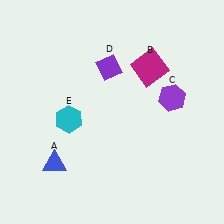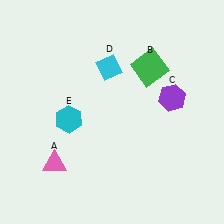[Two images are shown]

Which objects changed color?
A changed from blue to pink. B changed from magenta to green. D changed from purple to cyan.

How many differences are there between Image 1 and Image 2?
There are 3 differences between the two images.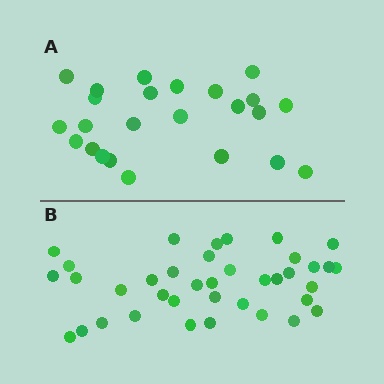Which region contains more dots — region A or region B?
Region B (the bottom region) has more dots.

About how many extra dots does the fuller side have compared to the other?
Region B has approximately 15 more dots than region A.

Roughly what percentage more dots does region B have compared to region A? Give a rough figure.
About 60% more.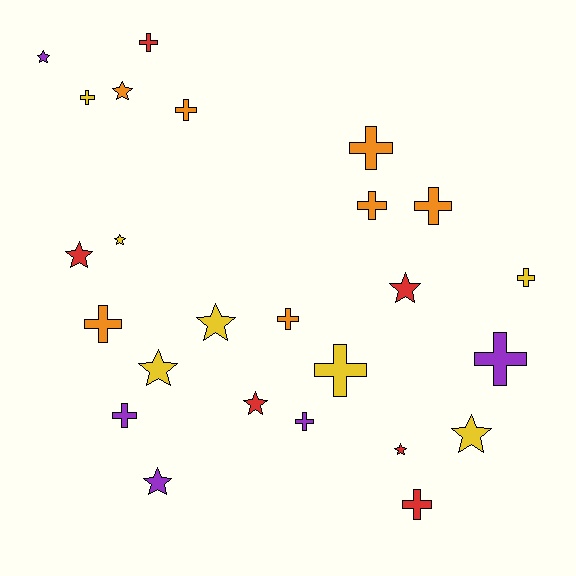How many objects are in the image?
There are 25 objects.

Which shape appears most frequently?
Cross, with 14 objects.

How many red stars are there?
There are 4 red stars.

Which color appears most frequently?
Orange, with 7 objects.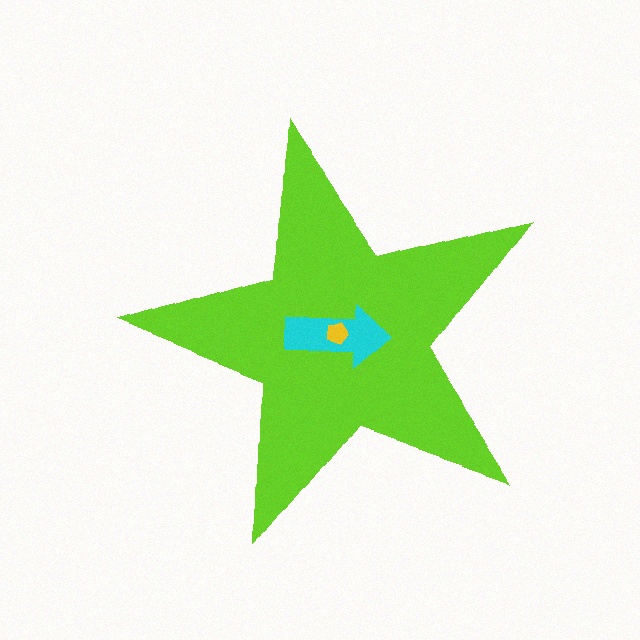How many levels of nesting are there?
3.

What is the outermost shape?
The lime star.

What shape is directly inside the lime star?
The cyan arrow.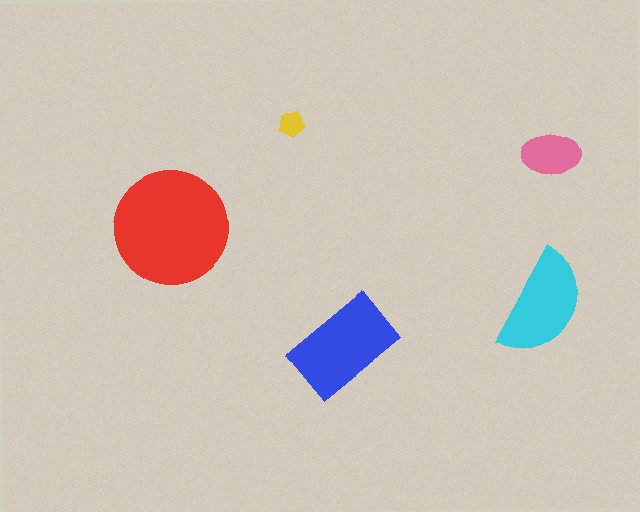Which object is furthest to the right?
The pink ellipse is rightmost.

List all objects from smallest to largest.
The yellow pentagon, the pink ellipse, the cyan semicircle, the blue rectangle, the red circle.